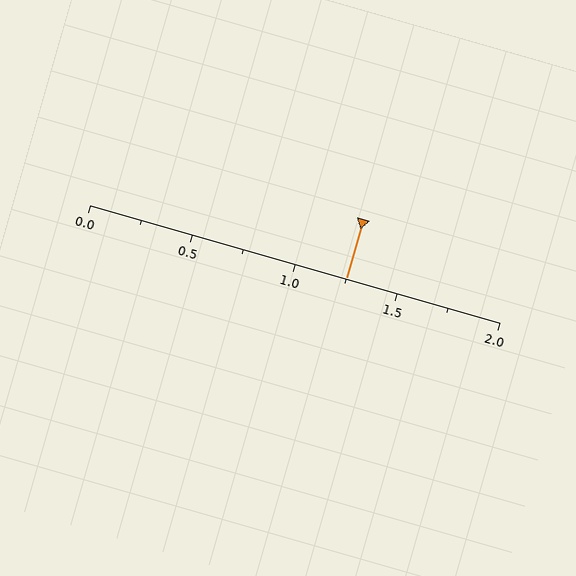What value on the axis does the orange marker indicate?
The marker indicates approximately 1.25.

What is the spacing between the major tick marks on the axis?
The major ticks are spaced 0.5 apart.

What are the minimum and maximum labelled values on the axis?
The axis runs from 0.0 to 2.0.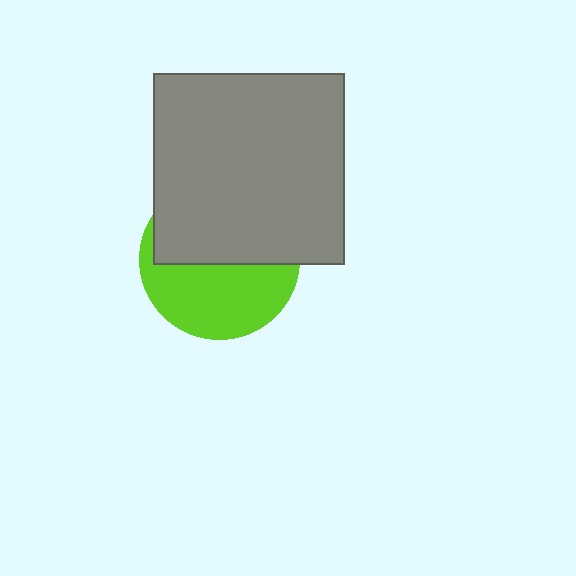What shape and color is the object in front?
The object in front is a gray square.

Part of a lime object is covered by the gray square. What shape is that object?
It is a circle.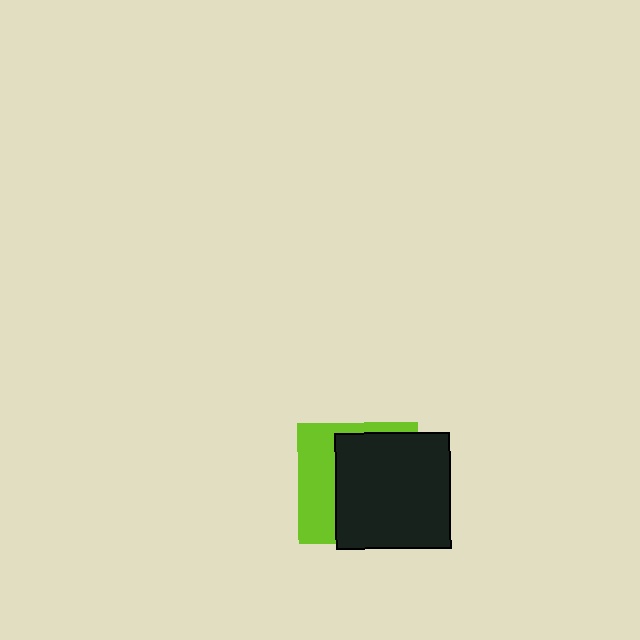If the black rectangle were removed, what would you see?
You would see the complete lime square.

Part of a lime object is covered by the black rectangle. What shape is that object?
It is a square.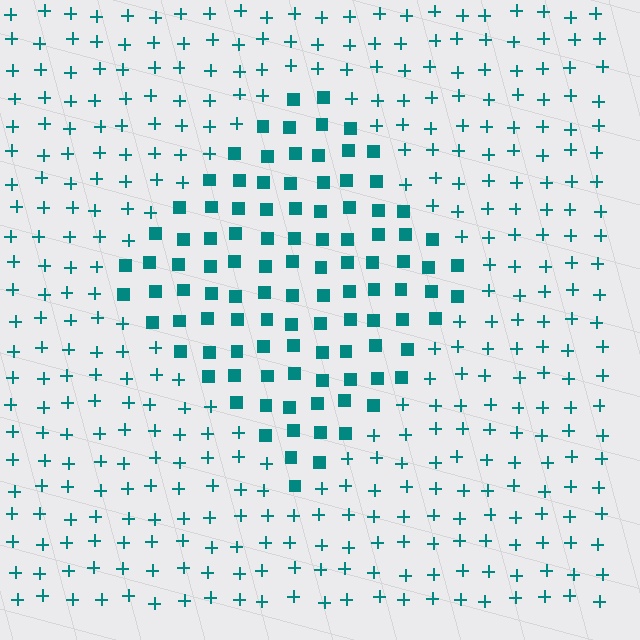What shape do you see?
I see a diamond.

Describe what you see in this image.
The image is filled with small teal elements arranged in a uniform grid. A diamond-shaped region contains squares, while the surrounding area contains plus signs. The boundary is defined purely by the change in element shape.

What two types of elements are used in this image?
The image uses squares inside the diamond region and plus signs outside it.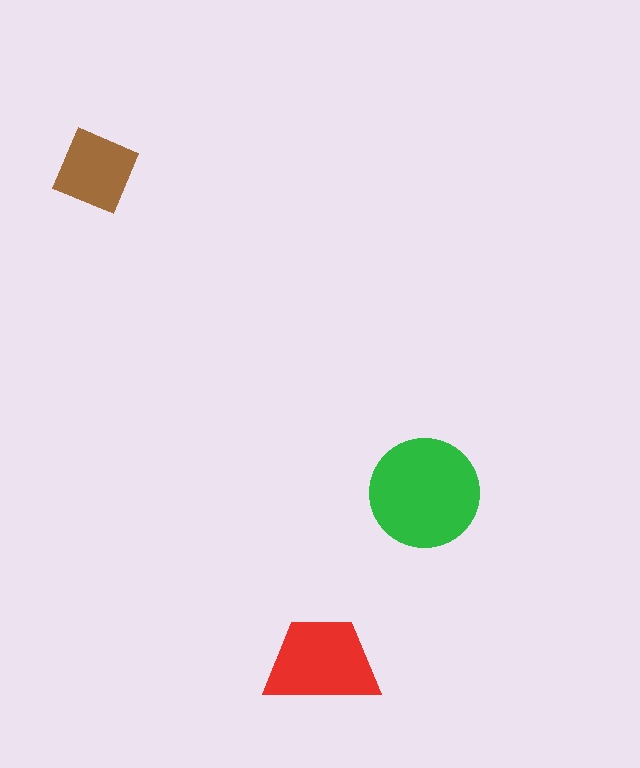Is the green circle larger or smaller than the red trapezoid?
Larger.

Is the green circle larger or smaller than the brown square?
Larger.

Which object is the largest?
The green circle.